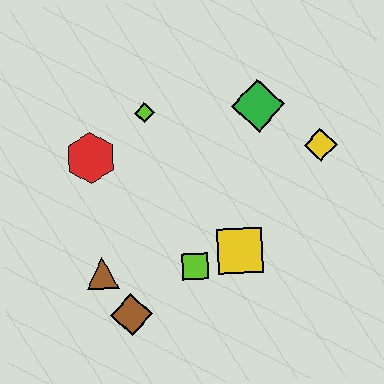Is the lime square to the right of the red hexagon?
Yes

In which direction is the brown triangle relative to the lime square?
The brown triangle is to the left of the lime square.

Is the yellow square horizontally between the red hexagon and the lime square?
No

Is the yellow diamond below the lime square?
No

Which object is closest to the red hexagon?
The lime diamond is closest to the red hexagon.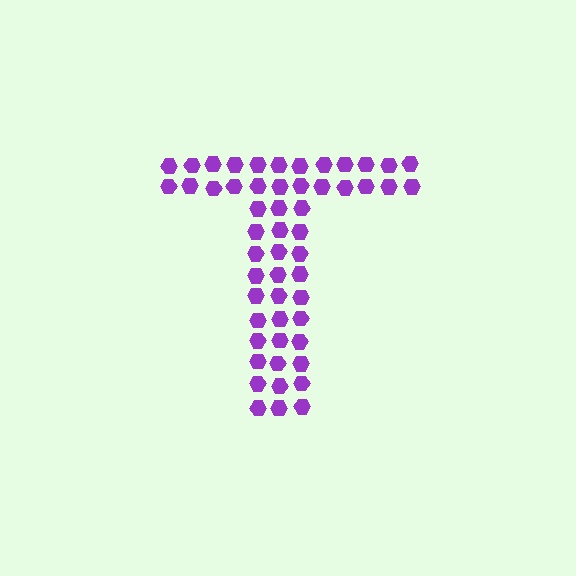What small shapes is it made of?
It is made of small hexagons.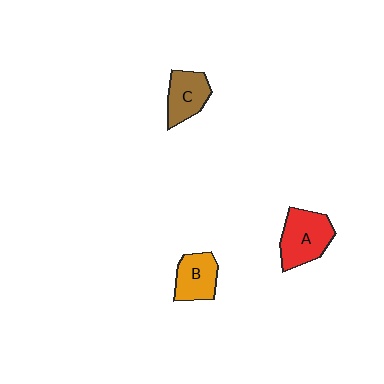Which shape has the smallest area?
Shape B (orange).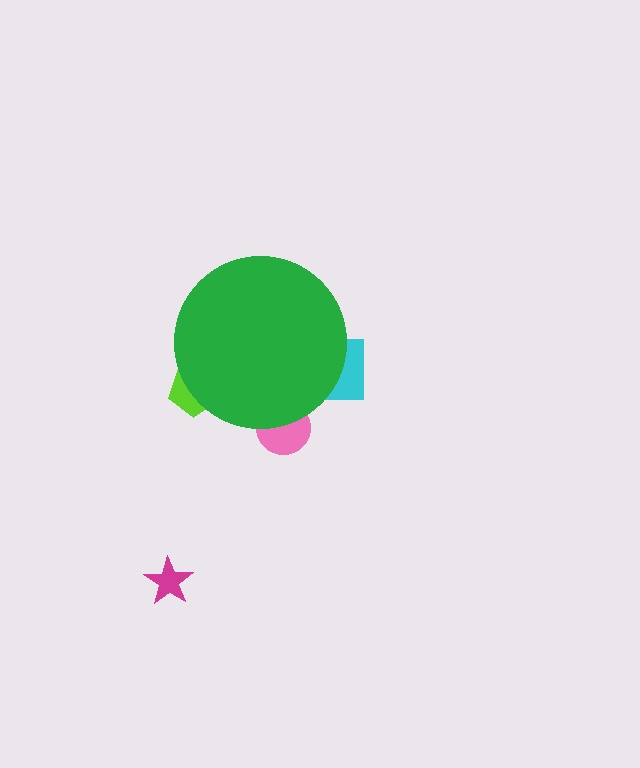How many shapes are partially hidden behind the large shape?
3 shapes are partially hidden.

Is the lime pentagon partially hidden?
Yes, the lime pentagon is partially hidden behind the green circle.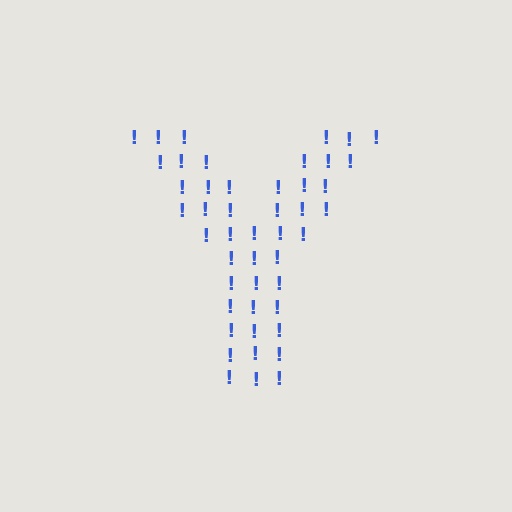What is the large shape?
The large shape is the letter Y.